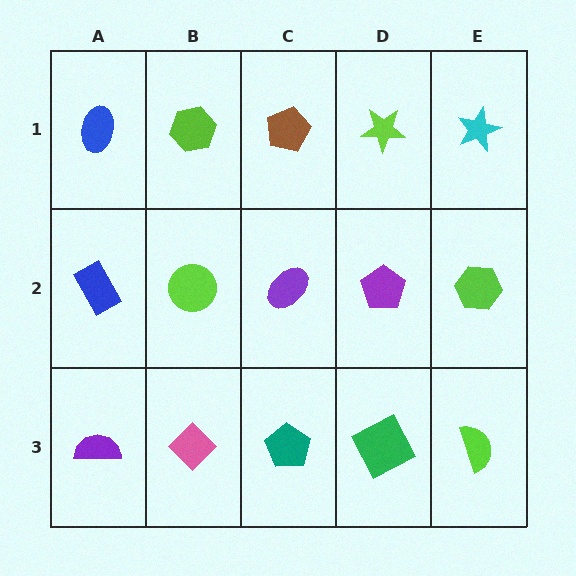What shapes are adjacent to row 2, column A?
A blue ellipse (row 1, column A), a purple semicircle (row 3, column A), a lime circle (row 2, column B).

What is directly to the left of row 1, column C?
A lime hexagon.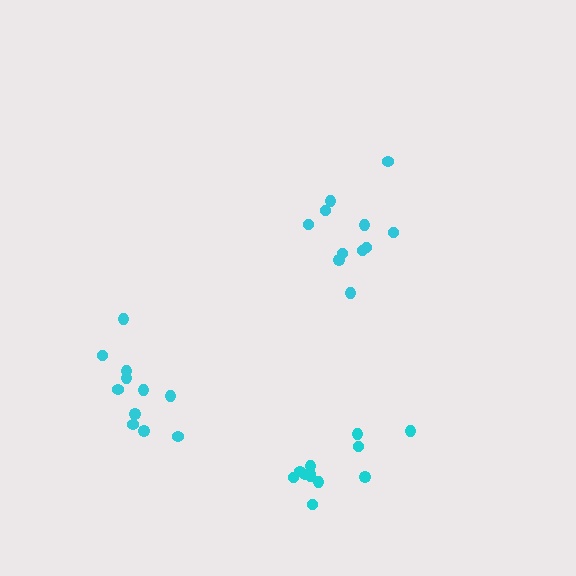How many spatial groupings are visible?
There are 3 spatial groupings.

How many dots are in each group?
Group 1: 11 dots, Group 2: 11 dots, Group 3: 12 dots (34 total).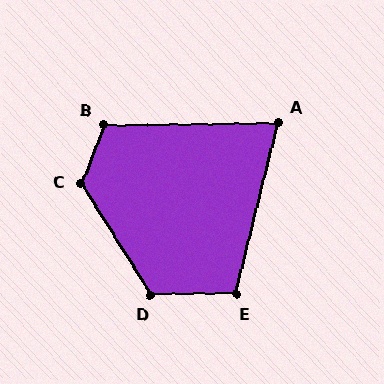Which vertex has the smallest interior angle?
A, at approximately 75 degrees.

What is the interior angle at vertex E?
Approximately 105 degrees (obtuse).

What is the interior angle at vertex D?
Approximately 121 degrees (obtuse).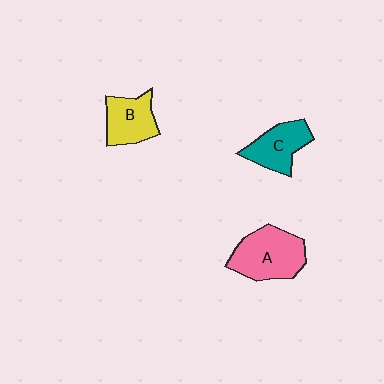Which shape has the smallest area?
Shape B (yellow).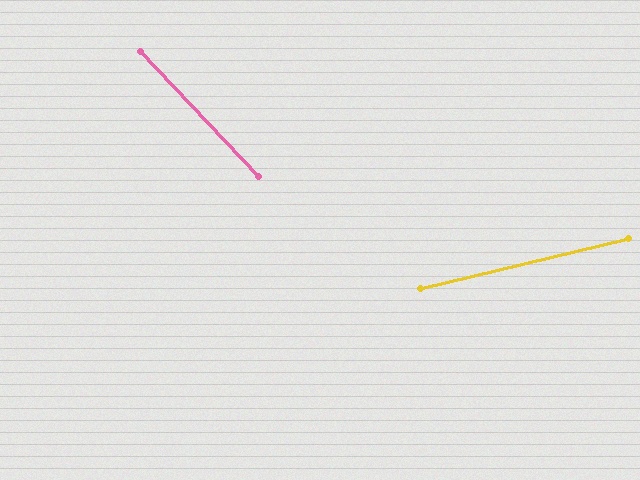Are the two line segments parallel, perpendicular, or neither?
Neither parallel nor perpendicular — they differ by about 60°.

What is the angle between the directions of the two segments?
Approximately 60 degrees.